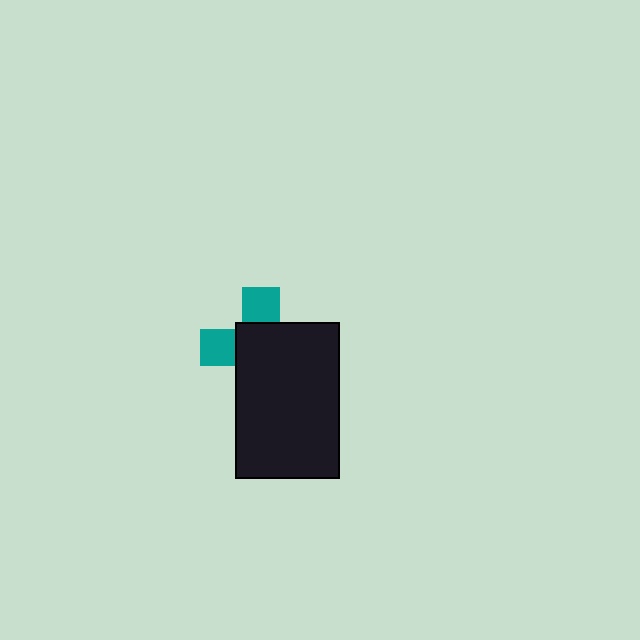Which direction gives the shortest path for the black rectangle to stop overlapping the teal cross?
Moving toward the lower-right gives the shortest separation.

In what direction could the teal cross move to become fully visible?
The teal cross could move toward the upper-left. That would shift it out from behind the black rectangle entirely.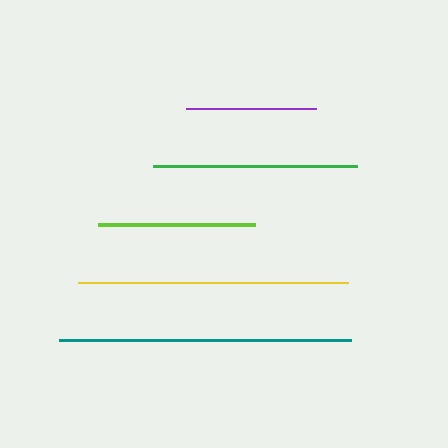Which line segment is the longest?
The teal line is the longest at approximately 292 pixels.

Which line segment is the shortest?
The purple line is the shortest at approximately 131 pixels.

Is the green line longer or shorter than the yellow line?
The yellow line is longer than the green line.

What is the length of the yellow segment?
The yellow segment is approximately 271 pixels long.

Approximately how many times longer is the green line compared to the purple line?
The green line is approximately 1.6 times the length of the purple line.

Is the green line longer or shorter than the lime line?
The green line is longer than the lime line.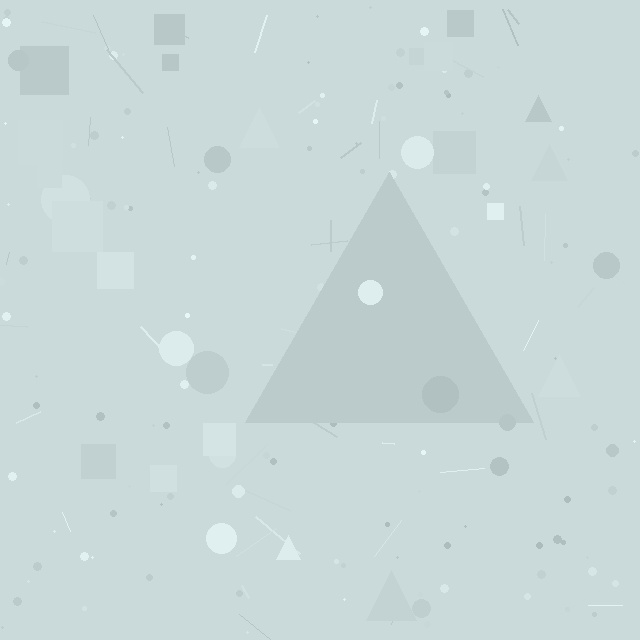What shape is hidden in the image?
A triangle is hidden in the image.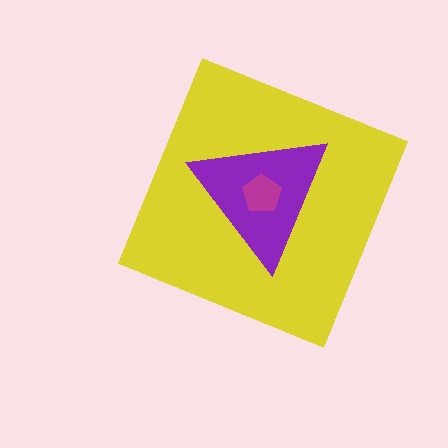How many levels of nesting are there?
3.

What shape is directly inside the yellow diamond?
The purple triangle.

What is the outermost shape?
The yellow diamond.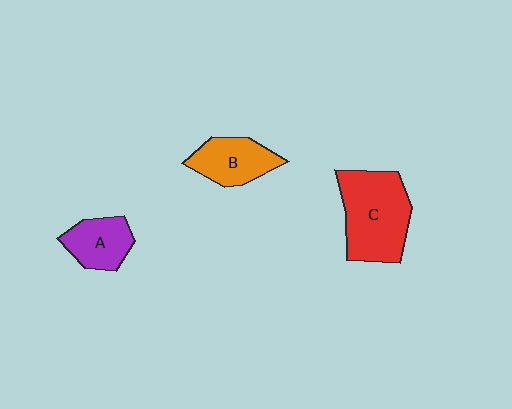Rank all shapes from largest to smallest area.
From largest to smallest: C (red), B (orange), A (purple).